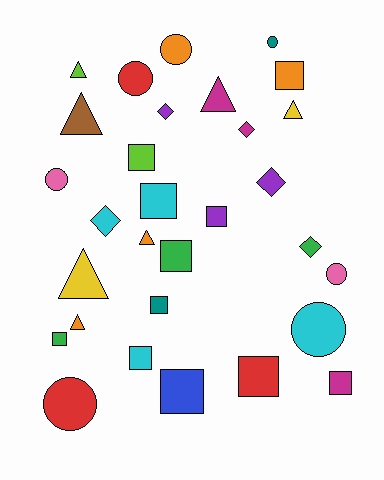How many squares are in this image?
There are 11 squares.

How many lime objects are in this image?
There are 2 lime objects.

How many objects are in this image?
There are 30 objects.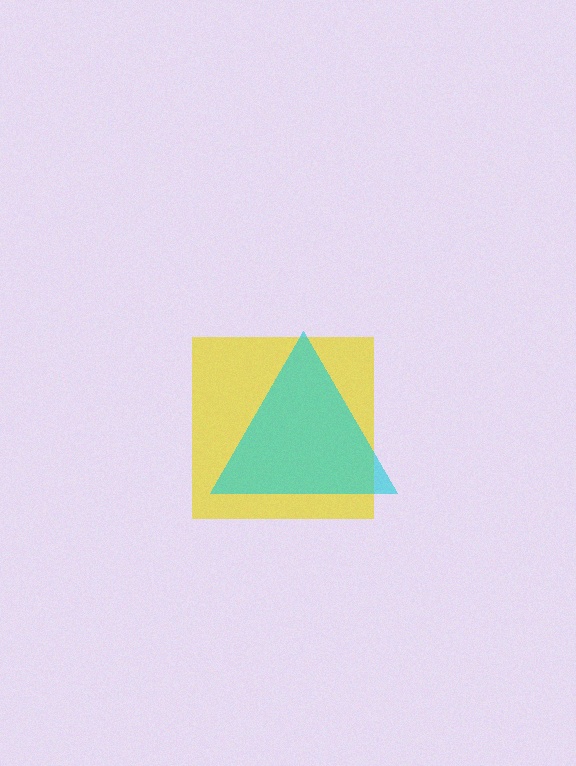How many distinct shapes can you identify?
There are 2 distinct shapes: a yellow square, a cyan triangle.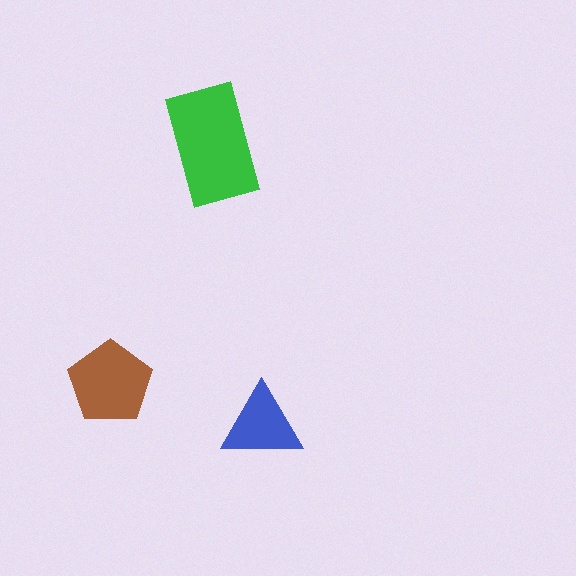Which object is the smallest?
The blue triangle.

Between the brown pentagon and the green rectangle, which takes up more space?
The green rectangle.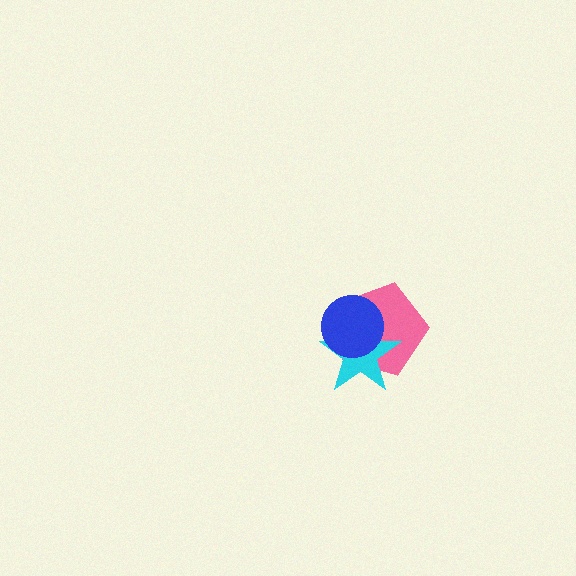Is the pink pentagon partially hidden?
Yes, it is partially covered by another shape.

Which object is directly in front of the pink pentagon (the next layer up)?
The cyan star is directly in front of the pink pentagon.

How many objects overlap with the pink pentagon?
2 objects overlap with the pink pentagon.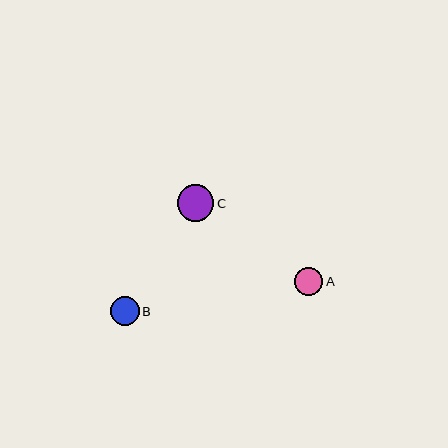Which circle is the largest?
Circle C is the largest with a size of approximately 37 pixels.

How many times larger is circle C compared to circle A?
Circle C is approximately 1.3 times the size of circle A.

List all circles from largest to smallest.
From largest to smallest: C, B, A.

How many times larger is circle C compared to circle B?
Circle C is approximately 1.3 times the size of circle B.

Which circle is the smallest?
Circle A is the smallest with a size of approximately 28 pixels.